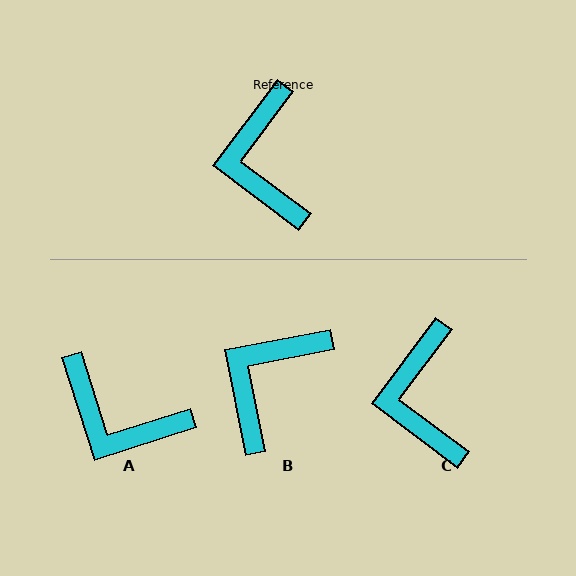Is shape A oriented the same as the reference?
No, it is off by about 54 degrees.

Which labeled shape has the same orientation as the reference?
C.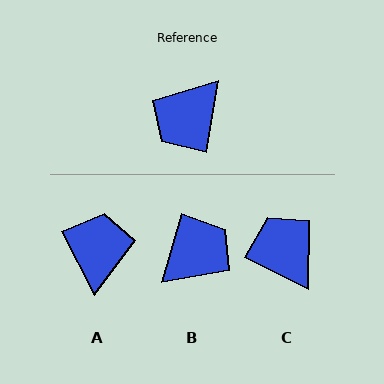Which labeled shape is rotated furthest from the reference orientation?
B, about 174 degrees away.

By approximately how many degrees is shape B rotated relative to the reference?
Approximately 174 degrees counter-clockwise.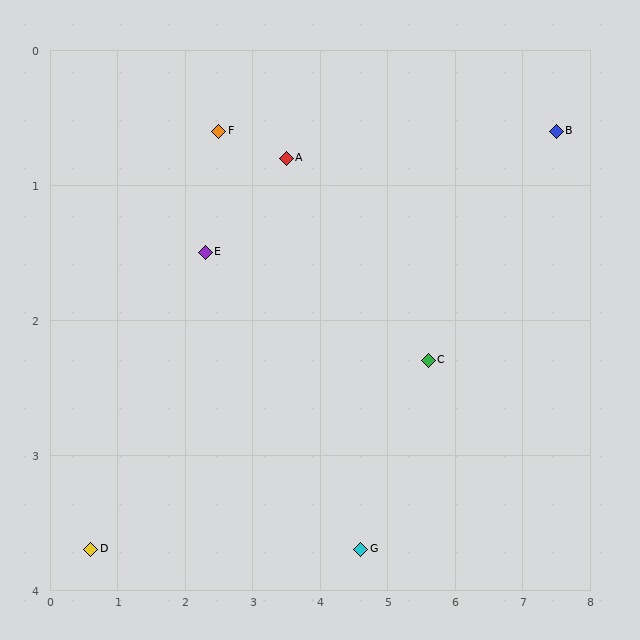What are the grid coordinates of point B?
Point B is at approximately (7.5, 0.6).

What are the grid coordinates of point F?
Point F is at approximately (2.5, 0.6).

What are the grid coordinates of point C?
Point C is at approximately (5.6, 2.3).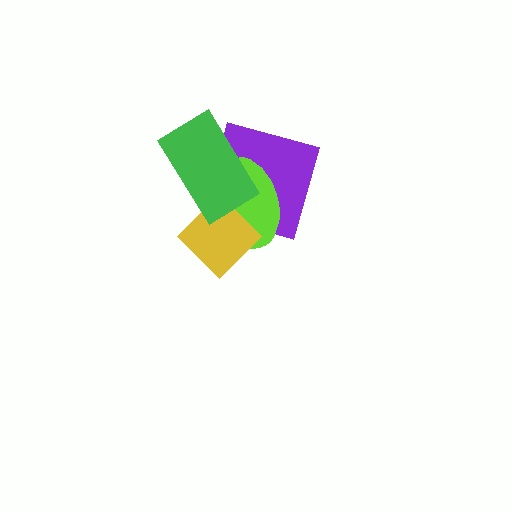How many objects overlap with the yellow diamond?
3 objects overlap with the yellow diamond.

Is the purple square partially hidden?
Yes, it is partially covered by another shape.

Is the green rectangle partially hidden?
No, no other shape covers it.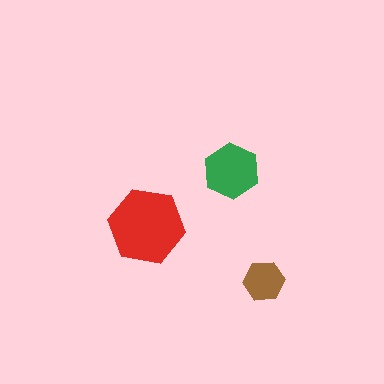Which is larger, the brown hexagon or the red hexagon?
The red one.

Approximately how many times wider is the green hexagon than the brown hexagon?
About 1.5 times wider.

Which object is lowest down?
The brown hexagon is bottommost.